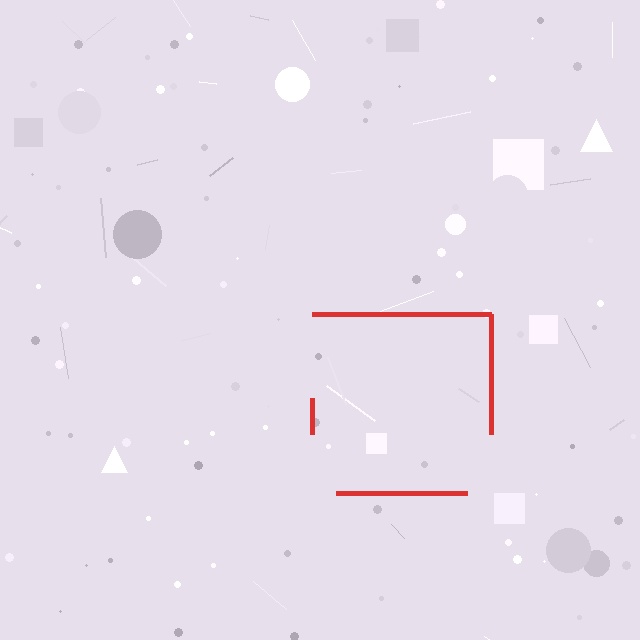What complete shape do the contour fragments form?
The contour fragments form a square.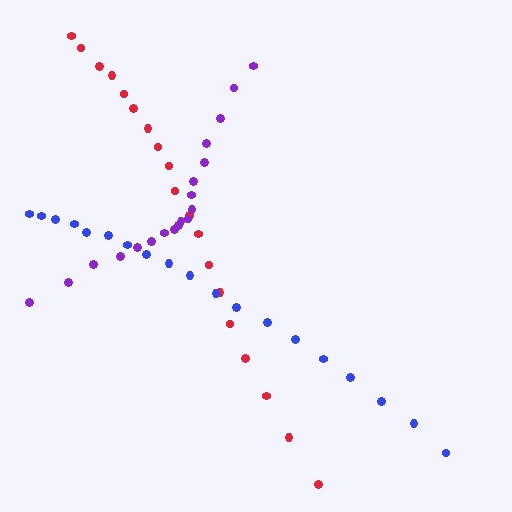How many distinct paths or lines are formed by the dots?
There are 3 distinct paths.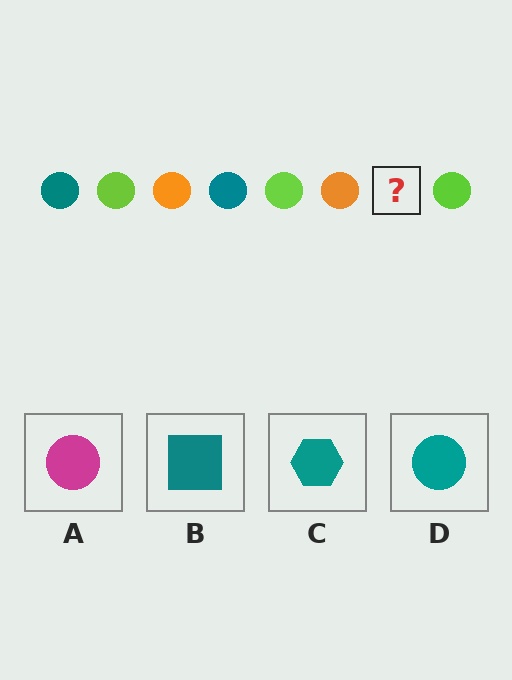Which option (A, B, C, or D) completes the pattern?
D.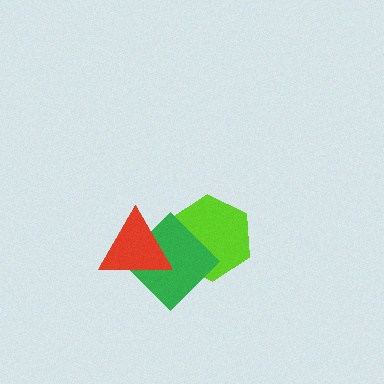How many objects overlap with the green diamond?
2 objects overlap with the green diamond.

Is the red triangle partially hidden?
No, no other shape covers it.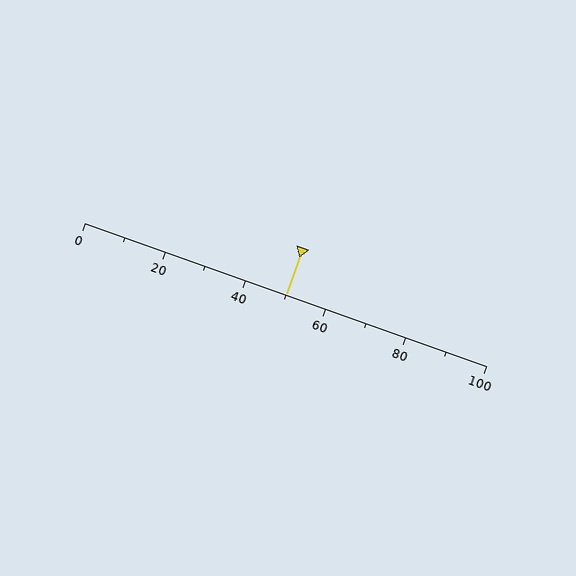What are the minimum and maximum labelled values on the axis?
The axis runs from 0 to 100.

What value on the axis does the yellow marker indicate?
The marker indicates approximately 50.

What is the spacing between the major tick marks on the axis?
The major ticks are spaced 20 apart.